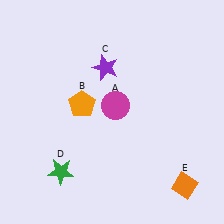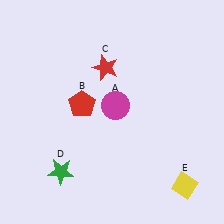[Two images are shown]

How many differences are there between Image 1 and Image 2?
There are 3 differences between the two images.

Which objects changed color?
B changed from orange to red. C changed from purple to red. E changed from orange to yellow.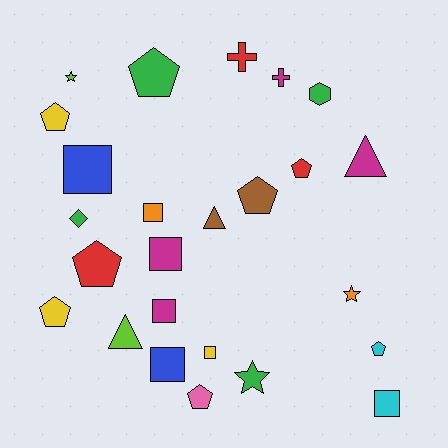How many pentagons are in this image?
There are 8 pentagons.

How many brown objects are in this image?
There are 2 brown objects.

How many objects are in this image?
There are 25 objects.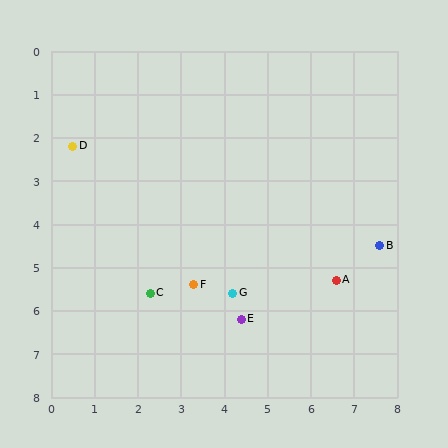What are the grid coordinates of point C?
Point C is at approximately (2.3, 5.6).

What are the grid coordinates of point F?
Point F is at approximately (3.3, 5.4).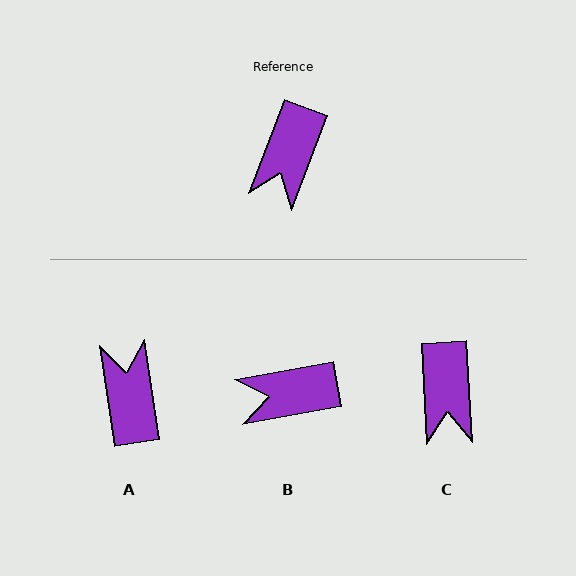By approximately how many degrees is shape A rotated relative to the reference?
Approximately 151 degrees clockwise.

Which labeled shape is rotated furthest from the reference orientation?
A, about 151 degrees away.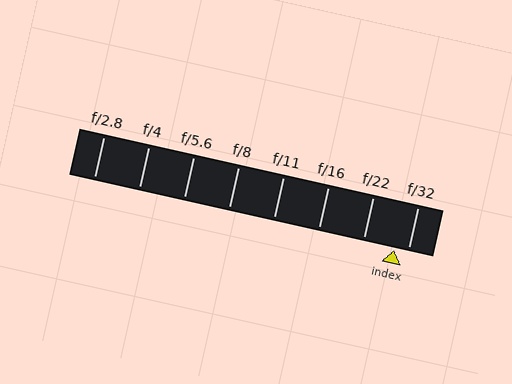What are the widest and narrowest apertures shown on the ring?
The widest aperture shown is f/2.8 and the narrowest is f/32.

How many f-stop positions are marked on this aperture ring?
There are 8 f-stop positions marked.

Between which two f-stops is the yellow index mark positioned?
The index mark is between f/22 and f/32.